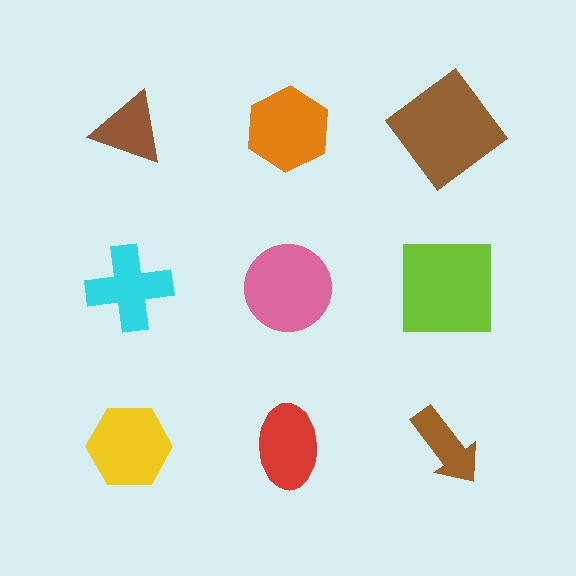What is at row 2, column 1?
A cyan cross.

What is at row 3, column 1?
A yellow hexagon.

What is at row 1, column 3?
A brown diamond.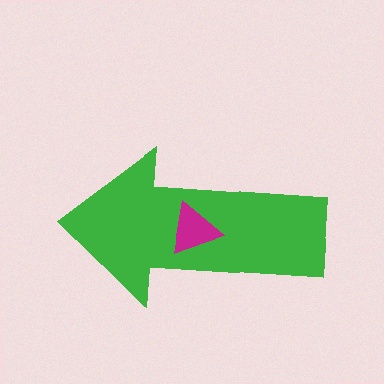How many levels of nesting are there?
2.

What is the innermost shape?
The magenta triangle.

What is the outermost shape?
The green arrow.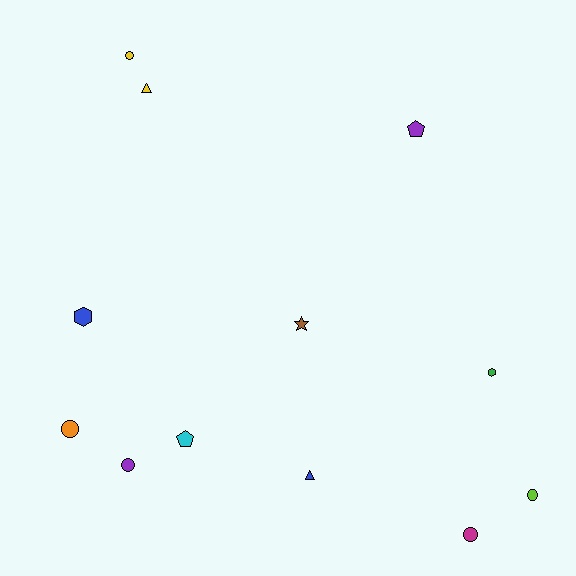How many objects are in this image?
There are 12 objects.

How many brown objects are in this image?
There is 1 brown object.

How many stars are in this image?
There is 1 star.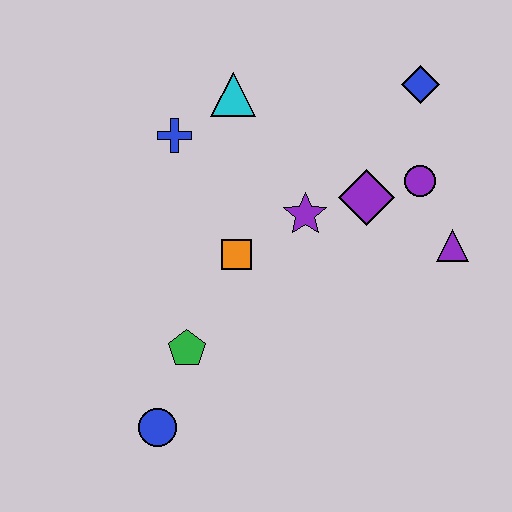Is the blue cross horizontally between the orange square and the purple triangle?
No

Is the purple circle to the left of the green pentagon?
No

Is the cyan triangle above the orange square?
Yes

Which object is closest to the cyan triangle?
The blue cross is closest to the cyan triangle.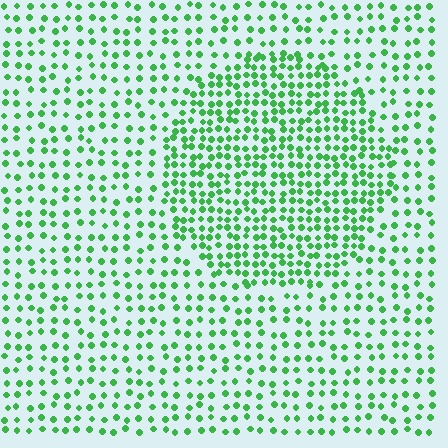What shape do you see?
I see a circle.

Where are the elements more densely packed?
The elements are more densely packed inside the circle boundary.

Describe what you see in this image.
The image contains small green elements arranged at two different densities. A circle-shaped region is visible where the elements are more densely packed than the surrounding area.